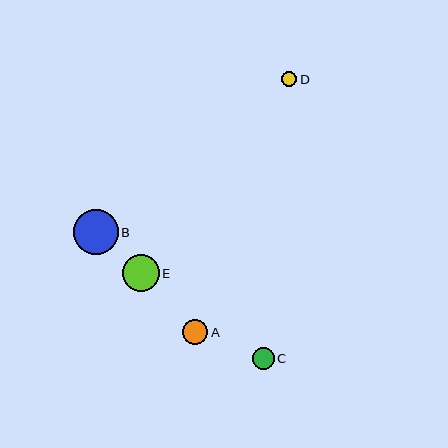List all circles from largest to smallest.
From largest to smallest: B, E, A, C, D.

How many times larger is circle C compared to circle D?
Circle C is approximately 1.4 times the size of circle D.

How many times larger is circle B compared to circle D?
Circle B is approximately 2.9 times the size of circle D.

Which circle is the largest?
Circle B is the largest with a size of approximately 45 pixels.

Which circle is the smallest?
Circle D is the smallest with a size of approximately 15 pixels.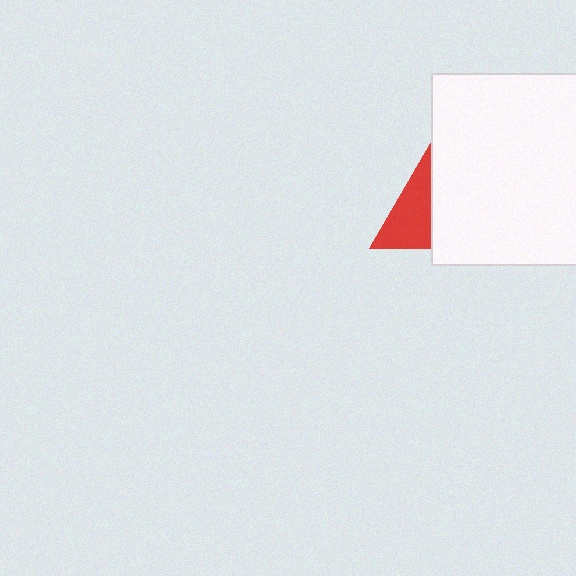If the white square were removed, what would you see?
You would see the complete red triangle.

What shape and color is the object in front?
The object in front is a white square.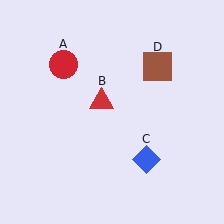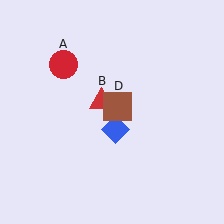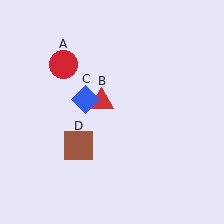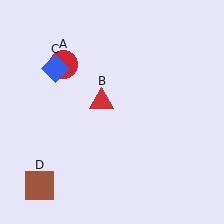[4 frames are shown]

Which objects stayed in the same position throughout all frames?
Red circle (object A) and red triangle (object B) remained stationary.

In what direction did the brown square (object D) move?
The brown square (object D) moved down and to the left.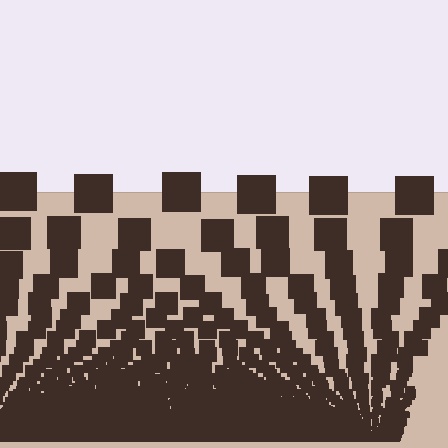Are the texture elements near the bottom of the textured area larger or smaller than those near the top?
Smaller. The gradient is inverted — elements near the bottom are smaller and denser.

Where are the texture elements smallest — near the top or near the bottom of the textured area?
Near the bottom.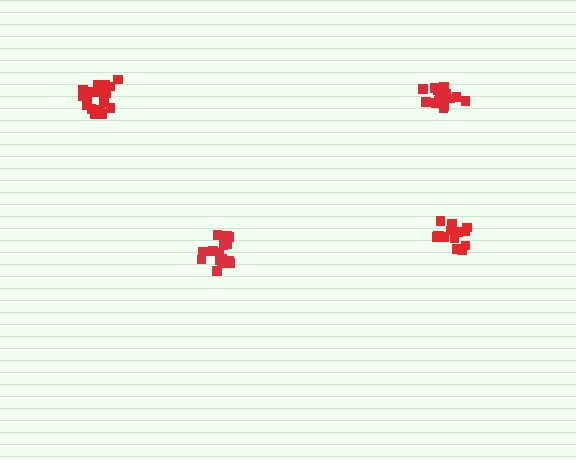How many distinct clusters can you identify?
There are 4 distinct clusters.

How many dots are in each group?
Group 1: 14 dots, Group 2: 18 dots, Group 3: 17 dots, Group 4: 15 dots (64 total).